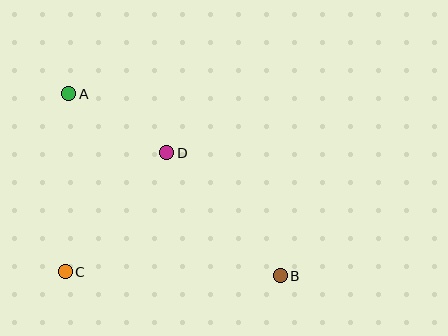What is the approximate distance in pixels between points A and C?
The distance between A and C is approximately 178 pixels.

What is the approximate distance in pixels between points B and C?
The distance between B and C is approximately 215 pixels.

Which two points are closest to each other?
Points A and D are closest to each other.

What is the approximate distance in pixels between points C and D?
The distance between C and D is approximately 156 pixels.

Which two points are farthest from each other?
Points A and B are farthest from each other.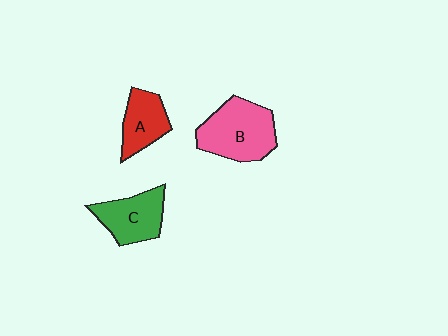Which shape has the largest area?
Shape B (pink).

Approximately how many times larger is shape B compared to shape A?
Approximately 1.7 times.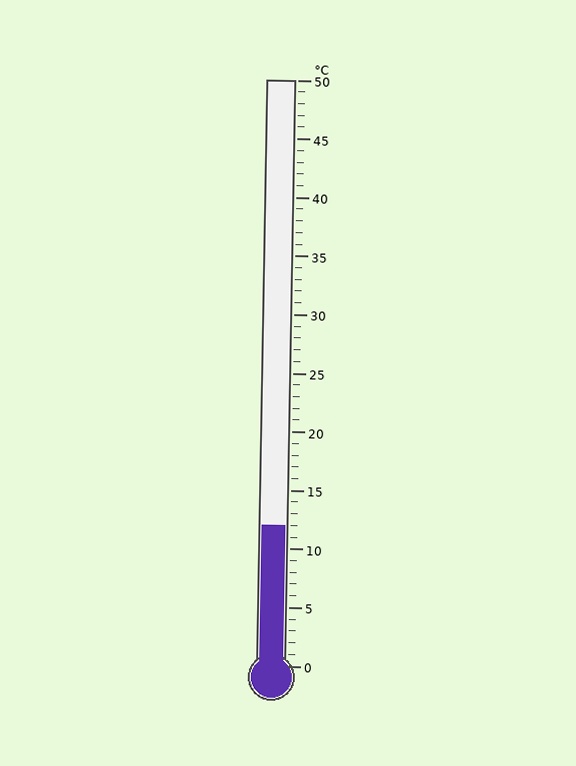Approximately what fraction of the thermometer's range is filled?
The thermometer is filled to approximately 25% of its range.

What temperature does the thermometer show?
The thermometer shows approximately 12°C.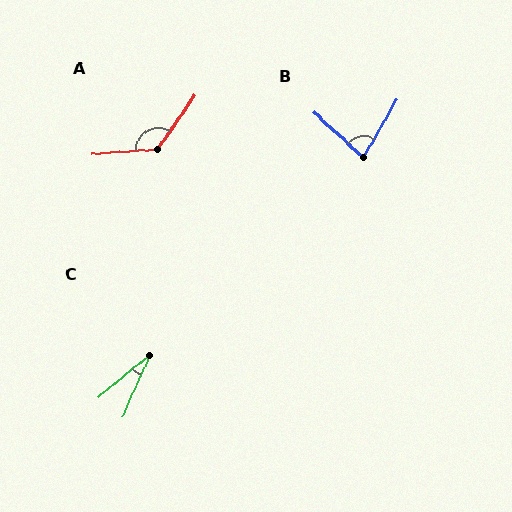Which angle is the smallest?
C, at approximately 27 degrees.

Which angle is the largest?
A, at approximately 129 degrees.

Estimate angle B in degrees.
Approximately 78 degrees.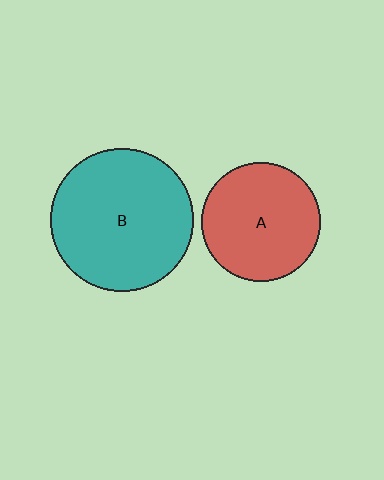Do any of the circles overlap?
No, none of the circles overlap.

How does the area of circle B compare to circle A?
Approximately 1.4 times.